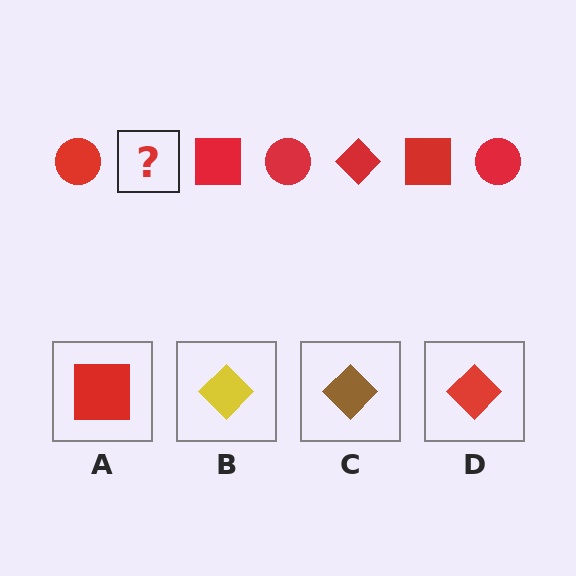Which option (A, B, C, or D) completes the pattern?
D.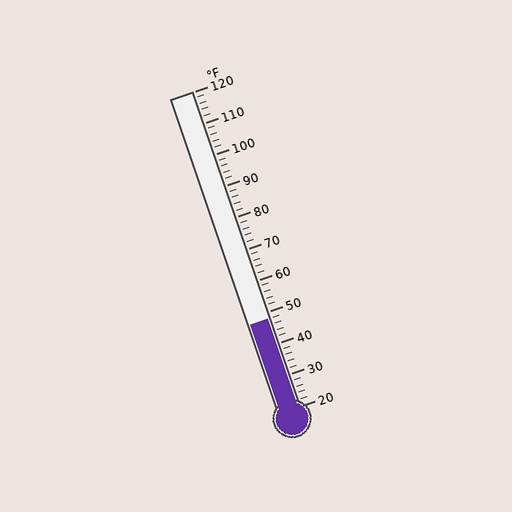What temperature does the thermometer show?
The thermometer shows approximately 48°F.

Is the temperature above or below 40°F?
The temperature is above 40°F.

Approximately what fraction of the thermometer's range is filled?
The thermometer is filled to approximately 30% of its range.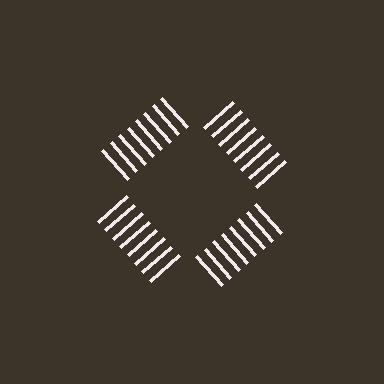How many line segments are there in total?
32 — 8 along each of the 4 edges.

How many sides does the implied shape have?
4 sides — the line-ends trace a square.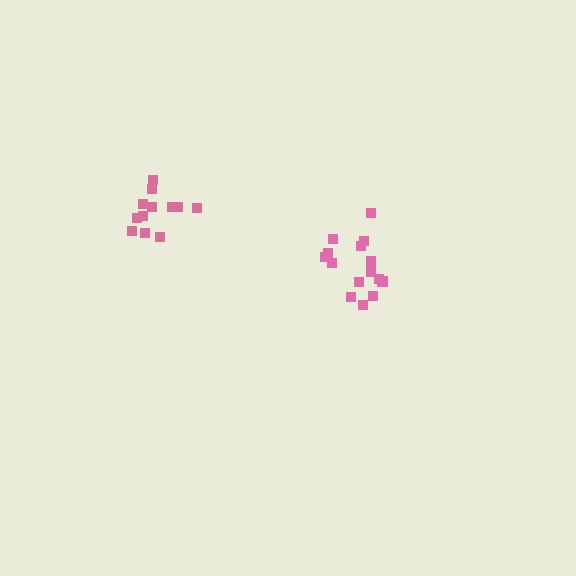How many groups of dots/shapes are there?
There are 2 groups.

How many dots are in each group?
Group 1: 16 dots, Group 2: 12 dots (28 total).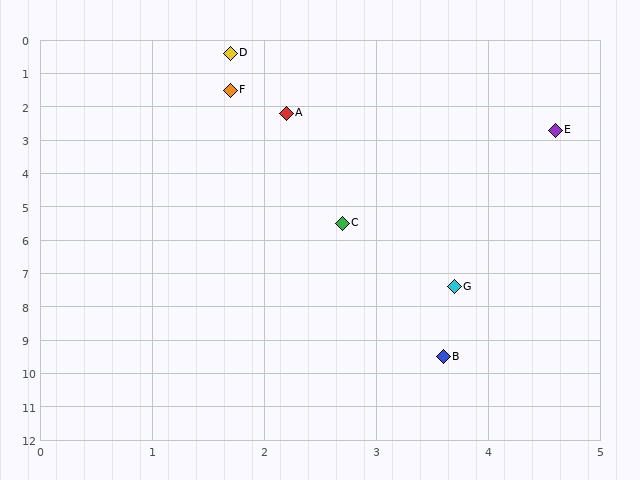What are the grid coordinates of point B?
Point B is at approximately (3.6, 9.5).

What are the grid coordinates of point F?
Point F is at approximately (1.7, 1.5).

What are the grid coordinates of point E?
Point E is at approximately (4.6, 2.7).